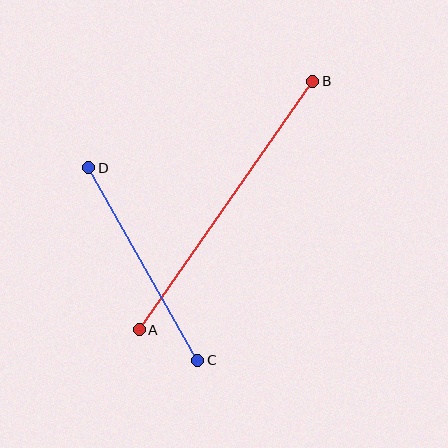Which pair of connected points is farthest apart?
Points A and B are farthest apart.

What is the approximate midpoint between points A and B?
The midpoint is at approximately (226, 206) pixels.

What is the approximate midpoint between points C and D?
The midpoint is at approximately (143, 264) pixels.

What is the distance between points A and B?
The distance is approximately 303 pixels.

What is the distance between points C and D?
The distance is approximately 221 pixels.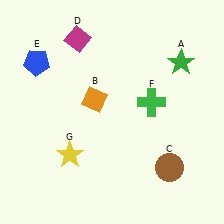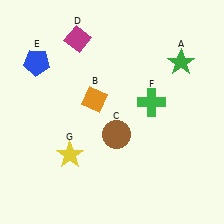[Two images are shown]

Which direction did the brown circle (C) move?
The brown circle (C) moved left.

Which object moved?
The brown circle (C) moved left.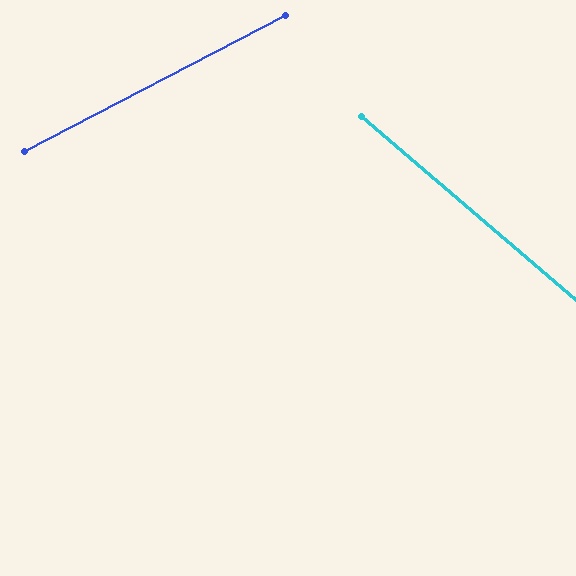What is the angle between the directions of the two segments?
Approximately 68 degrees.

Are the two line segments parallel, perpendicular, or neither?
Neither parallel nor perpendicular — they differ by about 68°.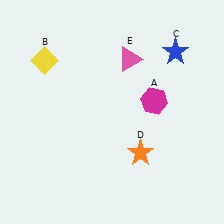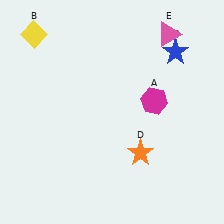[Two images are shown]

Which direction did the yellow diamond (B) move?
The yellow diamond (B) moved up.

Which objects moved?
The objects that moved are: the yellow diamond (B), the pink triangle (E).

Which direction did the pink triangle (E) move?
The pink triangle (E) moved right.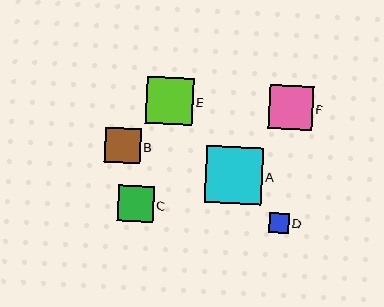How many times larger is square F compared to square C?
Square F is approximately 1.2 times the size of square C.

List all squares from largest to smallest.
From largest to smallest: A, E, F, C, B, D.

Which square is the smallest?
Square D is the smallest with a size of approximately 20 pixels.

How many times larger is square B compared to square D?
Square B is approximately 1.8 times the size of square D.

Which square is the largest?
Square A is the largest with a size of approximately 57 pixels.